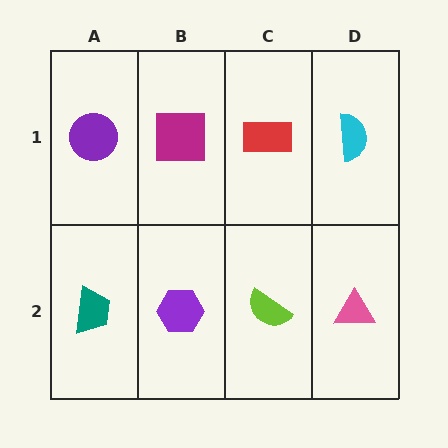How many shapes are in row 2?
4 shapes.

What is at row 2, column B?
A purple hexagon.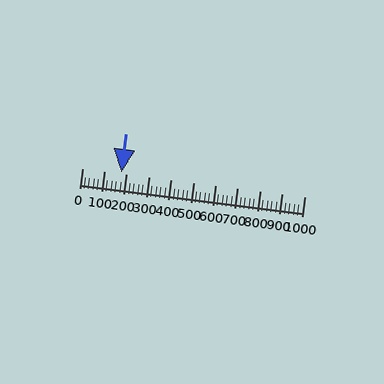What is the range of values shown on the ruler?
The ruler shows values from 0 to 1000.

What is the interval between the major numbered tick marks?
The major tick marks are spaced 100 units apart.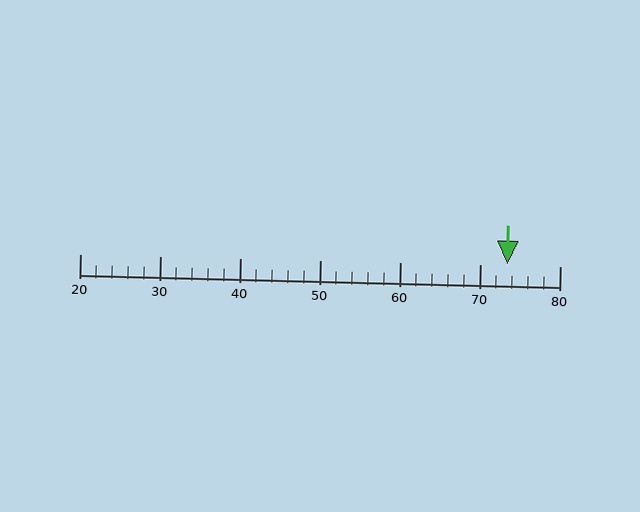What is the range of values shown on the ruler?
The ruler shows values from 20 to 80.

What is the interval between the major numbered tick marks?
The major tick marks are spaced 10 units apart.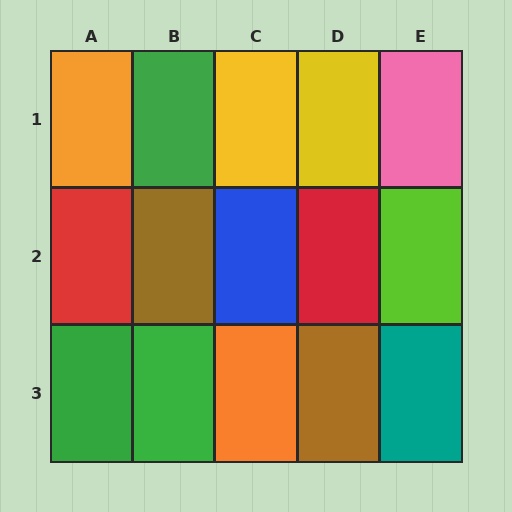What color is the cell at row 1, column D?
Yellow.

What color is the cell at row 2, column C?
Blue.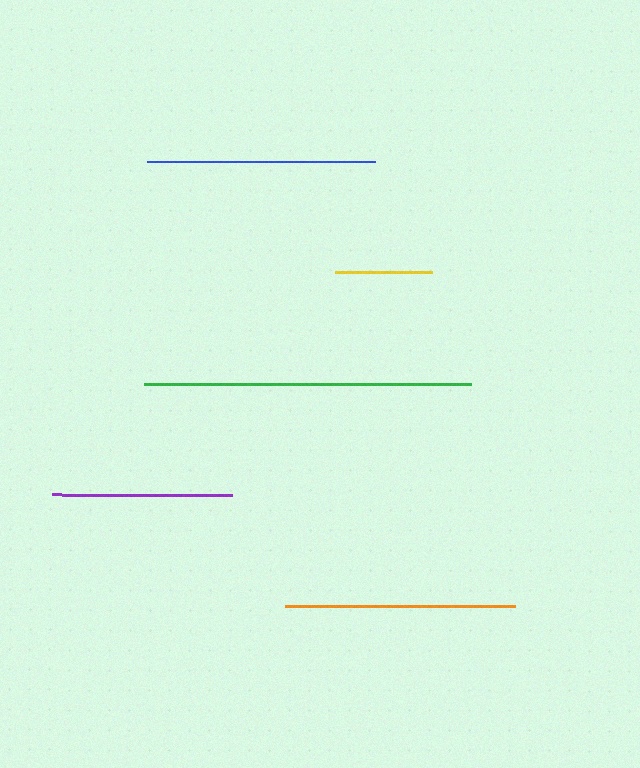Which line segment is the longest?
The green line is the longest at approximately 327 pixels.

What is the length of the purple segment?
The purple segment is approximately 180 pixels long.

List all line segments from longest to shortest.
From longest to shortest: green, orange, blue, purple, yellow.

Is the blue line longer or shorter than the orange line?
The orange line is longer than the blue line.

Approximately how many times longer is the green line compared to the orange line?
The green line is approximately 1.4 times the length of the orange line.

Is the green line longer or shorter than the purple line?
The green line is longer than the purple line.